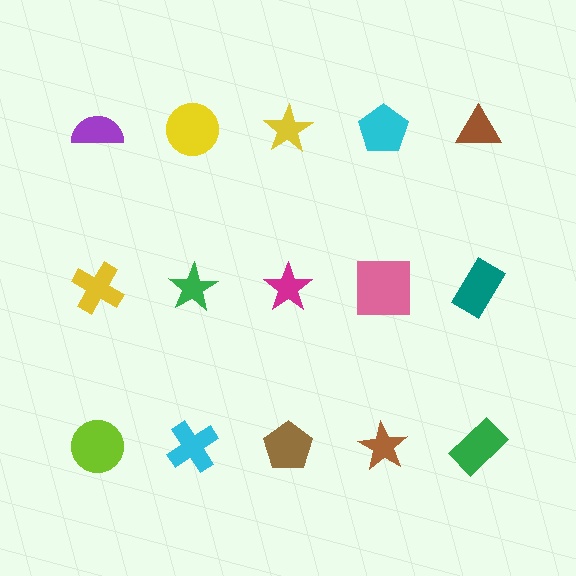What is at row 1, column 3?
A yellow star.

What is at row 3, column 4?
A brown star.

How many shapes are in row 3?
5 shapes.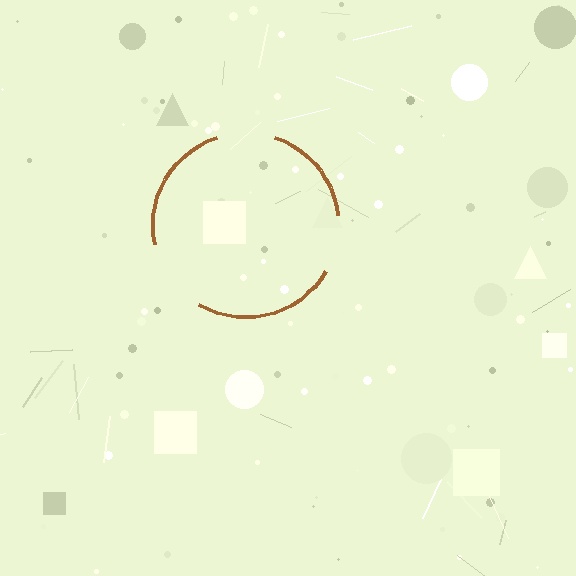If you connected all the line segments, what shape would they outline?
They would outline a circle.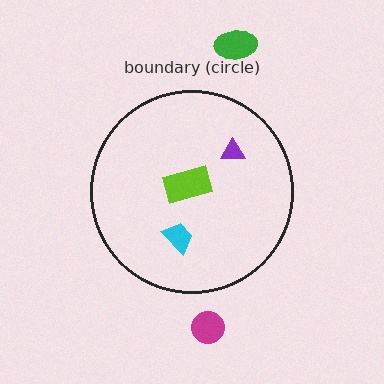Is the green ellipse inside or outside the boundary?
Outside.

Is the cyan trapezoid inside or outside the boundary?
Inside.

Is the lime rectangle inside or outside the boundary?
Inside.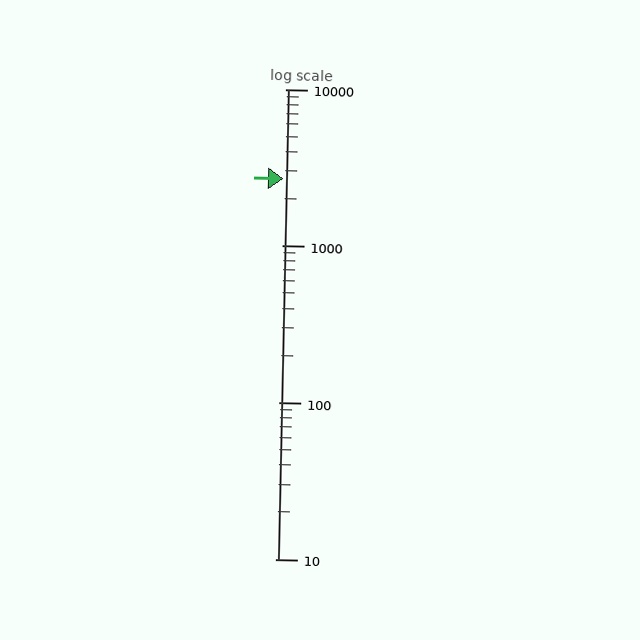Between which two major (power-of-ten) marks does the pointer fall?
The pointer is between 1000 and 10000.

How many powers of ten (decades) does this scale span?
The scale spans 3 decades, from 10 to 10000.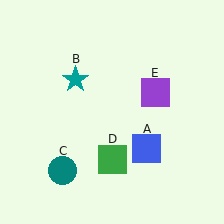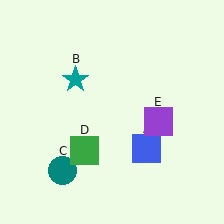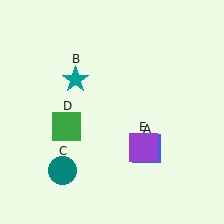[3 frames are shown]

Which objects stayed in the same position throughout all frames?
Blue square (object A) and teal star (object B) and teal circle (object C) remained stationary.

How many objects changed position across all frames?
2 objects changed position: green square (object D), purple square (object E).